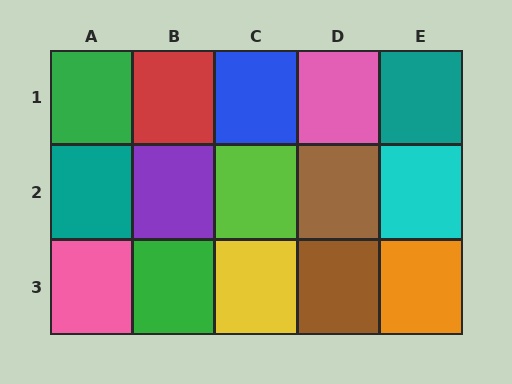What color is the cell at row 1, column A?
Green.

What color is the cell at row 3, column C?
Yellow.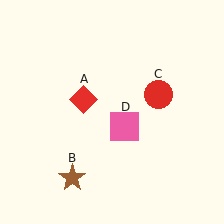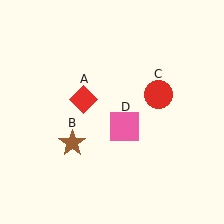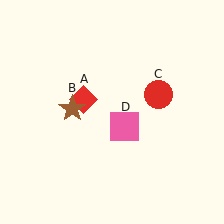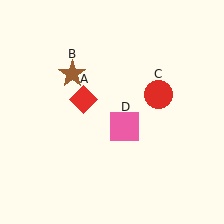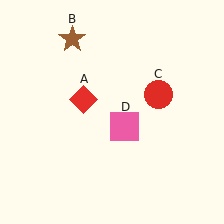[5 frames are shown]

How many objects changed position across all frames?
1 object changed position: brown star (object B).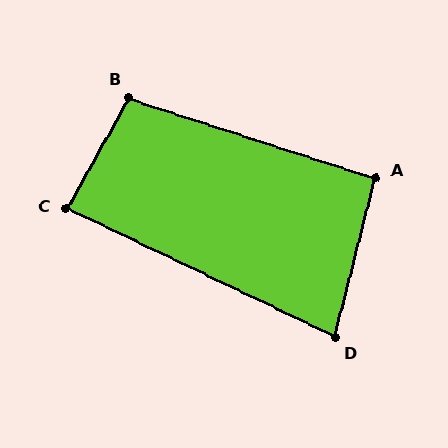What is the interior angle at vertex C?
Approximately 86 degrees (approximately right).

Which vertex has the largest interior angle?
B, at approximately 101 degrees.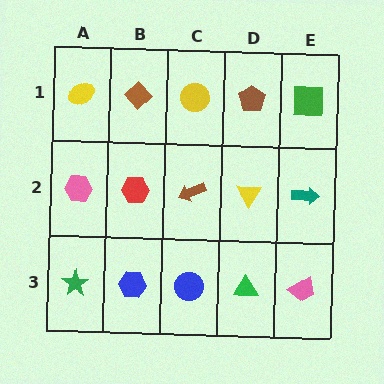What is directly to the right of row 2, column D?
A teal arrow.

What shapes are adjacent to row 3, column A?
A pink hexagon (row 2, column A), a blue hexagon (row 3, column B).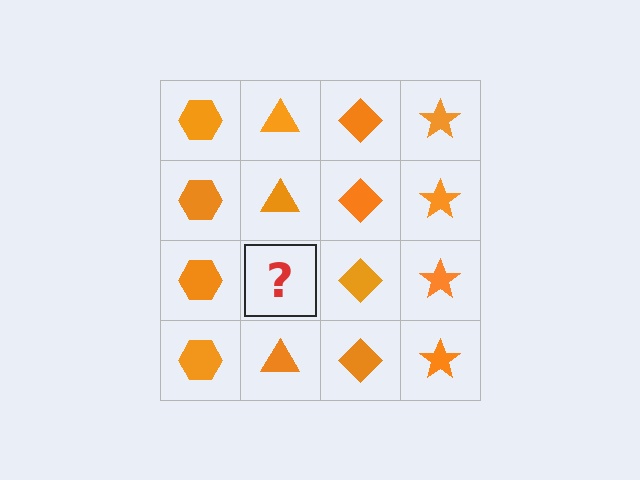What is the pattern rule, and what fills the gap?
The rule is that each column has a consistent shape. The gap should be filled with an orange triangle.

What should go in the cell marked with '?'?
The missing cell should contain an orange triangle.